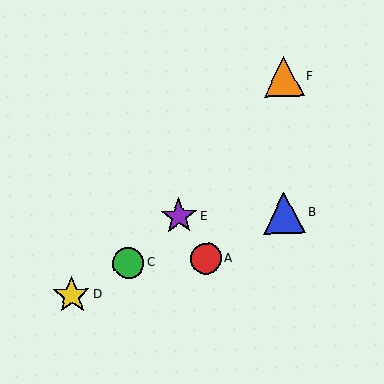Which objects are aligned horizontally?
Objects B, E are aligned horizontally.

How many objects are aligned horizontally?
2 objects (B, E) are aligned horizontally.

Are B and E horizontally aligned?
Yes, both are at y≈213.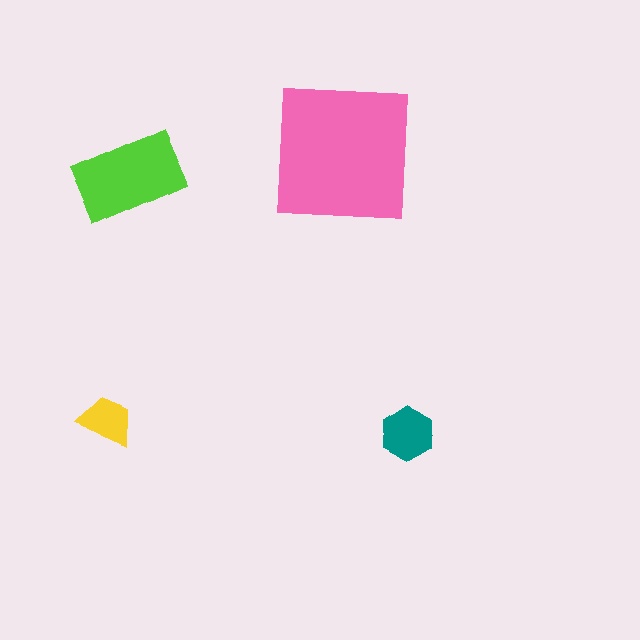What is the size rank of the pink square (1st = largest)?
1st.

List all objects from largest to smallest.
The pink square, the lime rectangle, the teal hexagon, the yellow trapezoid.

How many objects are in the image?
There are 4 objects in the image.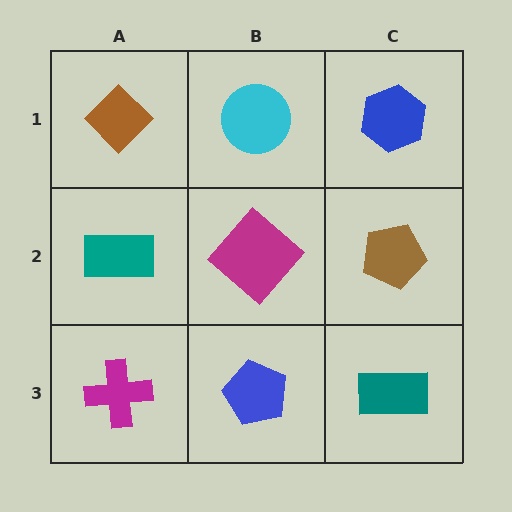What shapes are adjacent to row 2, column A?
A brown diamond (row 1, column A), a magenta cross (row 3, column A), a magenta diamond (row 2, column B).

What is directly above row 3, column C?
A brown pentagon.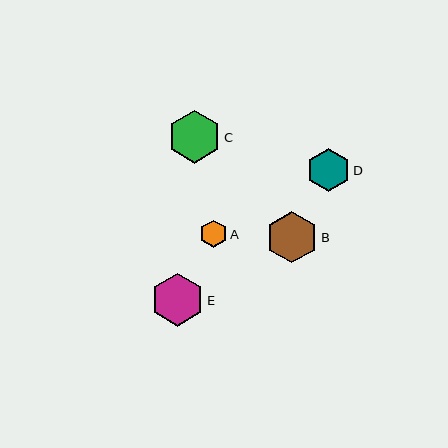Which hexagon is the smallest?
Hexagon A is the smallest with a size of approximately 27 pixels.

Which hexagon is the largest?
Hexagon C is the largest with a size of approximately 53 pixels.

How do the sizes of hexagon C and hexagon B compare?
Hexagon C and hexagon B are approximately the same size.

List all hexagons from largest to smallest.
From largest to smallest: C, E, B, D, A.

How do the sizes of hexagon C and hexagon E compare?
Hexagon C and hexagon E are approximately the same size.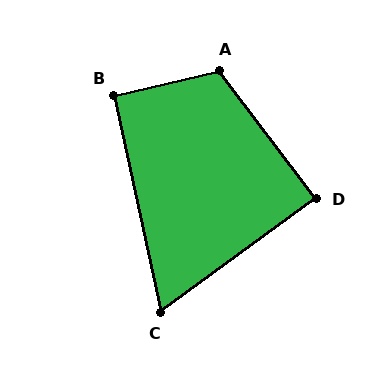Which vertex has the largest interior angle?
A, at approximately 114 degrees.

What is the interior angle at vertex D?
Approximately 89 degrees (approximately right).